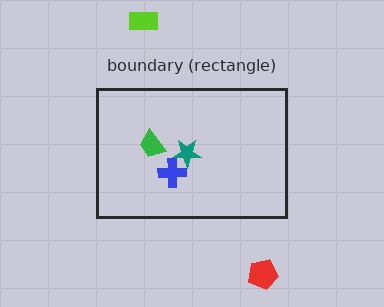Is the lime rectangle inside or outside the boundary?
Outside.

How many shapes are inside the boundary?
3 inside, 2 outside.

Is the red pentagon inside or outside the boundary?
Outside.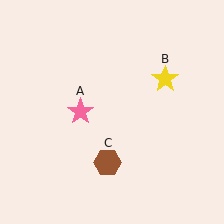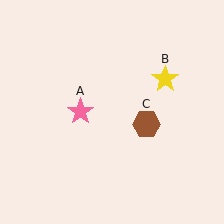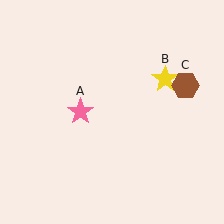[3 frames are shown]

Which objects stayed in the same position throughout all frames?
Pink star (object A) and yellow star (object B) remained stationary.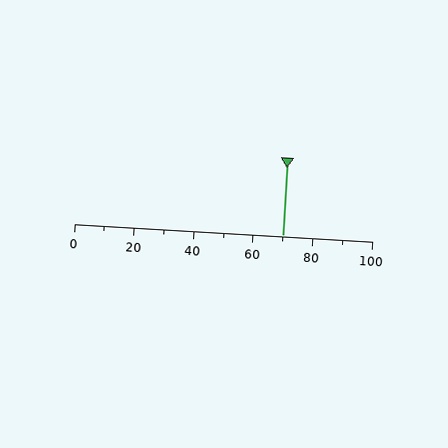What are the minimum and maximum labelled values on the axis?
The axis runs from 0 to 100.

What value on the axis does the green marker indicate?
The marker indicates approximately 70.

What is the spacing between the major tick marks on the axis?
The major ticks are spaced 20 apart.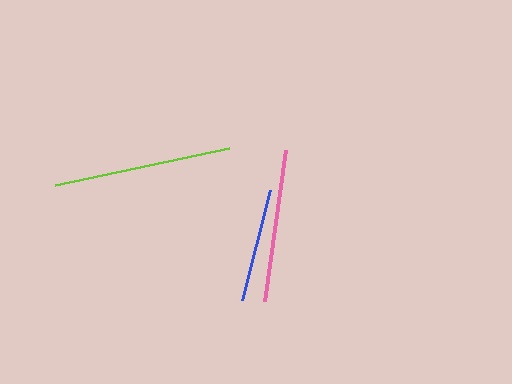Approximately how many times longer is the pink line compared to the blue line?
The pink line is approximately 1.3 times the length of the blue line.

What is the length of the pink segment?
The pink segment is approximately 153 pixels long.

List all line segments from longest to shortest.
From longest to shortest: lime, pink, blue.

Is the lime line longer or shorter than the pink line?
The lime line is longer than the pink line.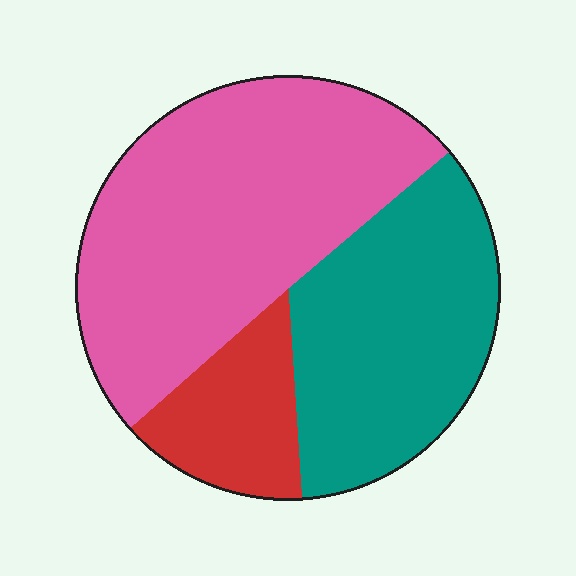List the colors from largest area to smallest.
From largest to smallest: pink, teal, red.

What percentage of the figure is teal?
Teal takes up about one third (1/3) of the figure.